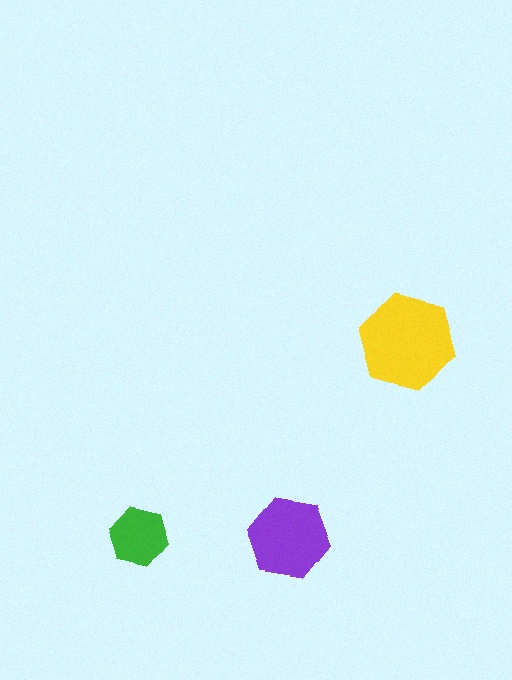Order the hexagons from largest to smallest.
the yellow one, the purple one, the green one.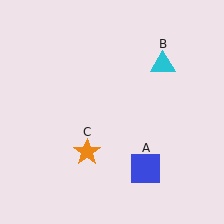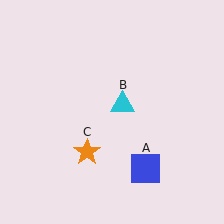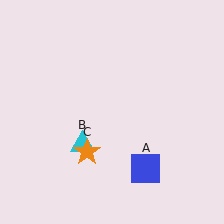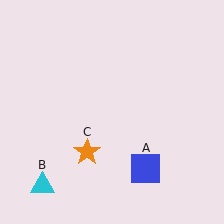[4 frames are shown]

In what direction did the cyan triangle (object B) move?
The cyan triangle (object B) moved down and to the left.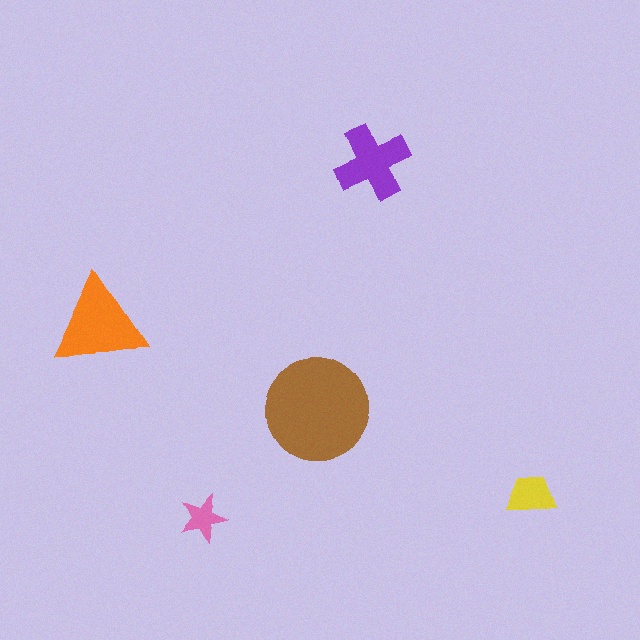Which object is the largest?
The brown circle.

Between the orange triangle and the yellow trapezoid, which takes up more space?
The orange triangle.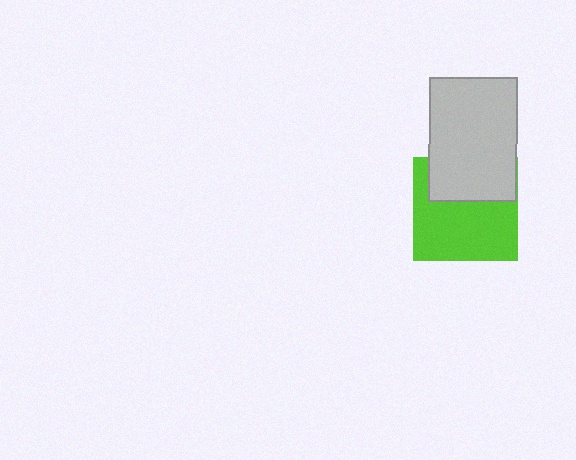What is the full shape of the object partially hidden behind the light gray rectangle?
The partially hidden object is a lime square.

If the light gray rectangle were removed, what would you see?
You would see the complete lime square.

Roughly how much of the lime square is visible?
About half of it is visible (roughly 62%).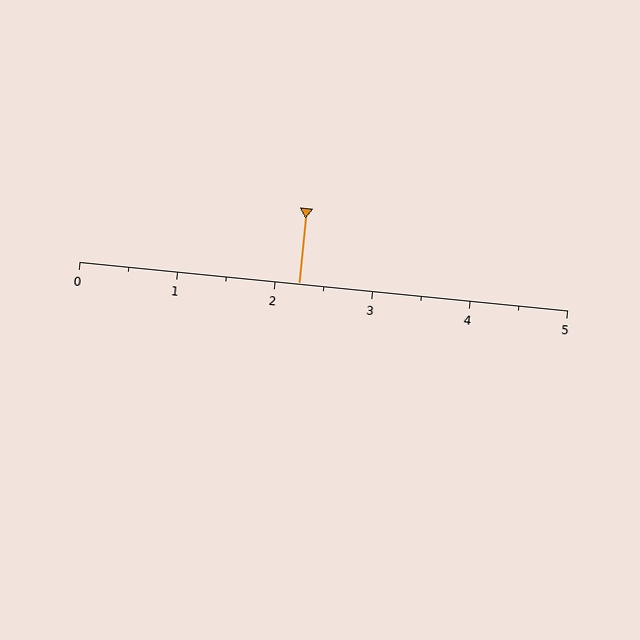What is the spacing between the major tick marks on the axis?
The major ticks are spaced 1 apart.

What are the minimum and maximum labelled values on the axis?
The axis runs from 0 to 5.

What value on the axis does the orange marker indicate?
The marker indicates approximately 2.2.